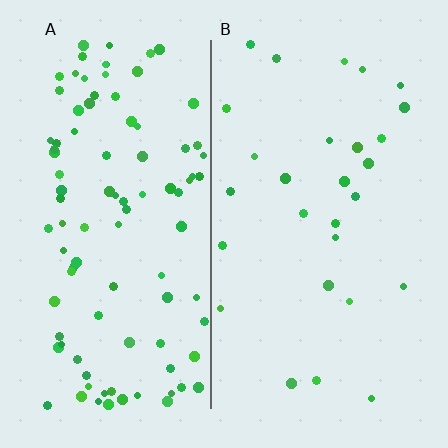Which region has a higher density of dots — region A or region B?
A (the left).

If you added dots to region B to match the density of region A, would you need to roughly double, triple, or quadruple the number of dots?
Approximately quadruple.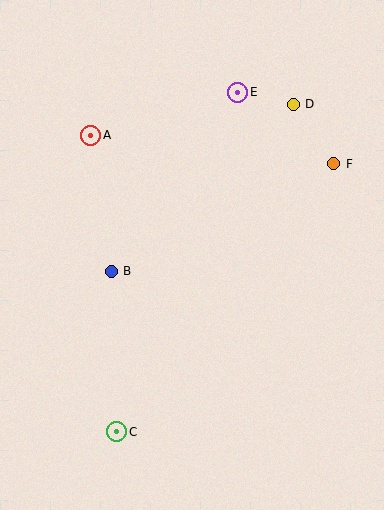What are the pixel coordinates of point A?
Point A is at (91, 135).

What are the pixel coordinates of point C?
Point C is at (117, 432).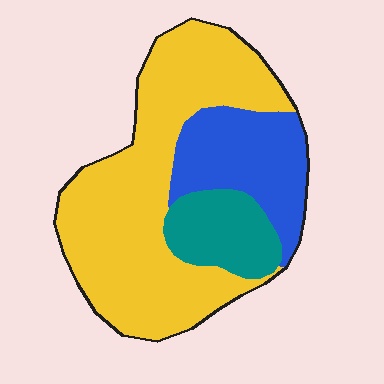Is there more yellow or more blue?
Yellow.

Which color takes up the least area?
Teal, at roughly 15%.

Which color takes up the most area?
Yellow, at roughly 60%.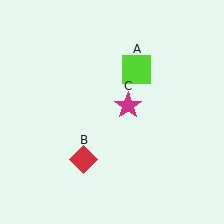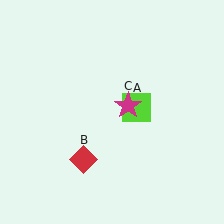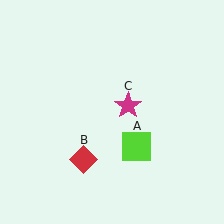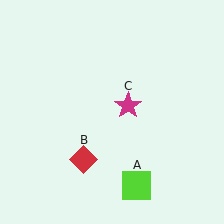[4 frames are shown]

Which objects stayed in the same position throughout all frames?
Red diamond (object B) and magenta star (object C) remained stationary.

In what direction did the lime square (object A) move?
The lime square (object A) moved down.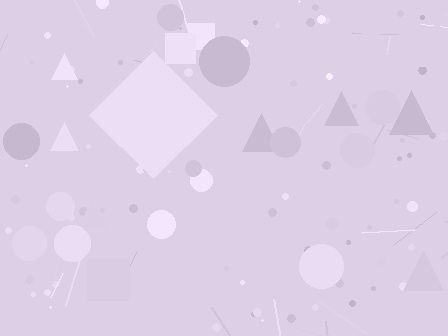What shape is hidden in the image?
A diamond is hidden in the image.